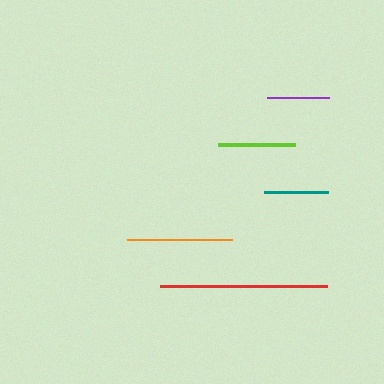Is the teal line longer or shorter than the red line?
The red line is longer than the teal line.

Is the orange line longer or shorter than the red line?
The red line is longer than the orange line.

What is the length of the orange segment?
The orange segment is approximately 105 pixels long.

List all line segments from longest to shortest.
From longest to shortest: red, orange, lime, teal, purple.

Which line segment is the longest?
The red line is the longest at approximately 167 pixels.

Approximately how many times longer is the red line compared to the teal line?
The red line is approximately 2.6 times the length of the teal line.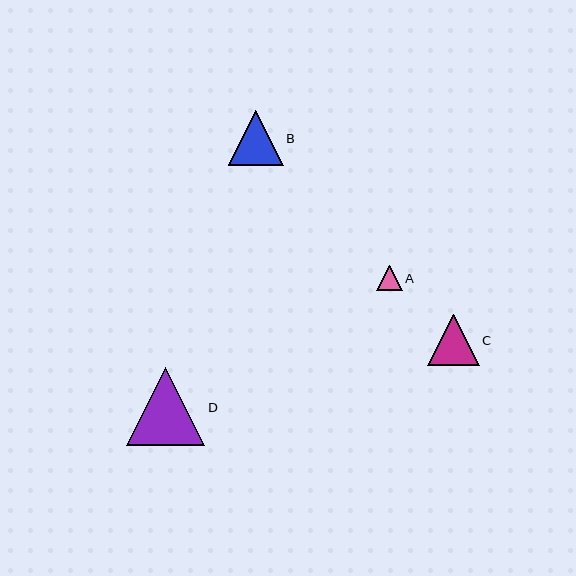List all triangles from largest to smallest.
From largest to smallest: D, B, C, A.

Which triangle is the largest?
Triangle D is the largest with a size of approximately 78 pixels.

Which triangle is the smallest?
Triangle A is the smallest with a size of approximately 26 pixels.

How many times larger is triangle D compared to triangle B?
Triangle D is approximately 1.4 times the size of triangle B.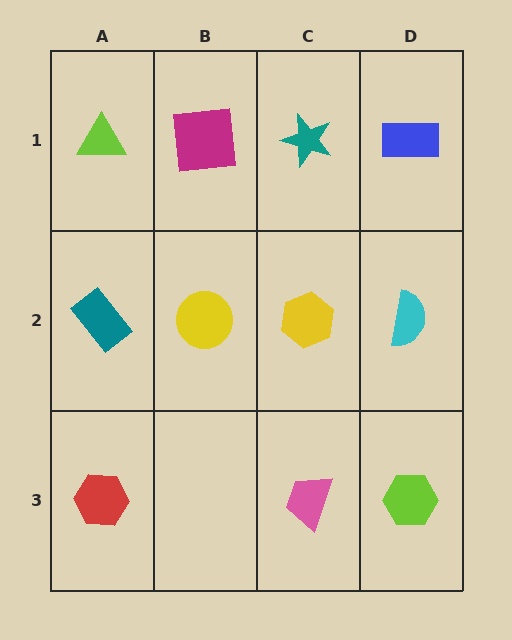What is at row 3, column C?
A pink trapezoid.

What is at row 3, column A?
A red hexagon.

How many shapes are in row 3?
3 shapes.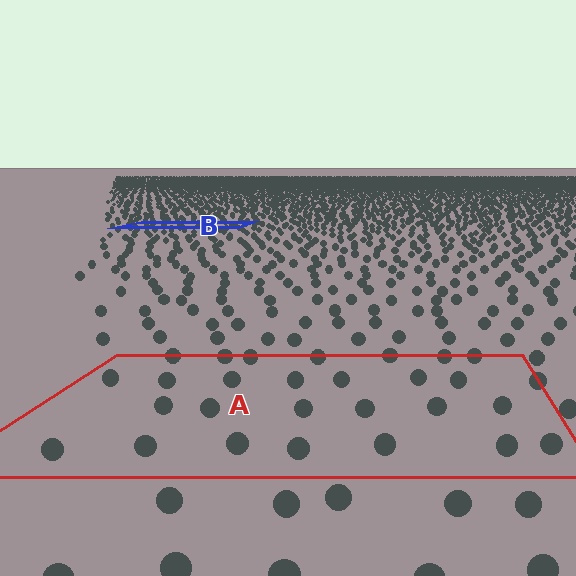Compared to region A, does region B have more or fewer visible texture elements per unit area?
Region B has more texture elements per unit area — they are packed more densely because it is farther away.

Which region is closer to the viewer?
Region A is closer. The texture elements there are larger and more spread out.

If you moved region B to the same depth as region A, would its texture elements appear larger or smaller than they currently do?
They would appear larger. At a closer depth, the same texture elements are projected at a bigger on-screen size.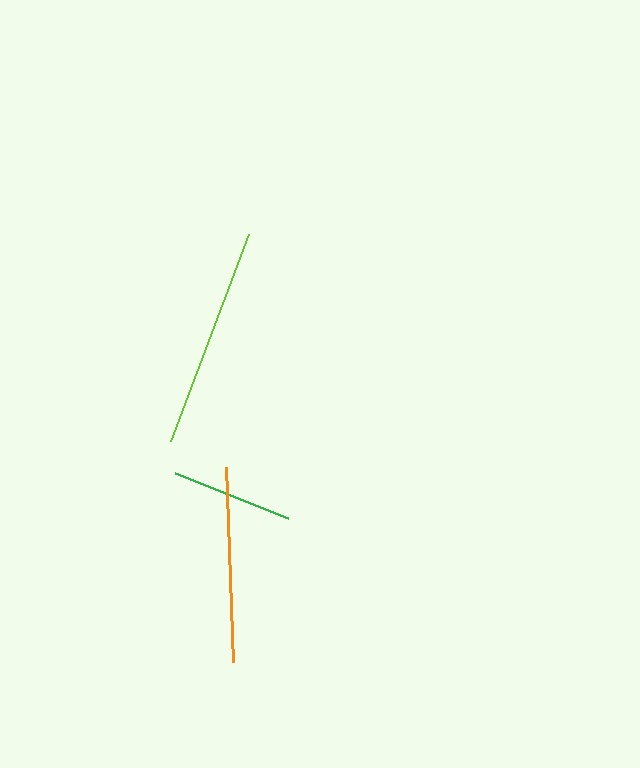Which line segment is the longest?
The lime line is the longest at approximately 221 pixels.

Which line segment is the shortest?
The green line is the shortest at approximately 121 pixels.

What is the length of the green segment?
The green segment is approximately 121 pixels long.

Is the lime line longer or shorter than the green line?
The lime line is longer than the green line.